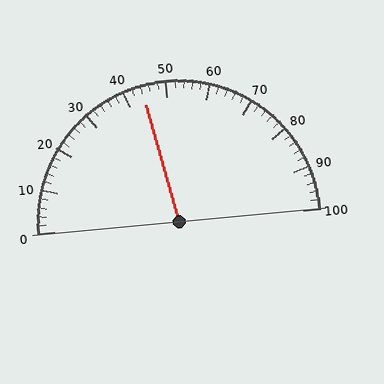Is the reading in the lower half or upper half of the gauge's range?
The reading is in the lower half of the range (0 to 100).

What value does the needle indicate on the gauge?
The needle indicates approximately 44.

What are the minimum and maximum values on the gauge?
The gauge ranges from 0 to 100.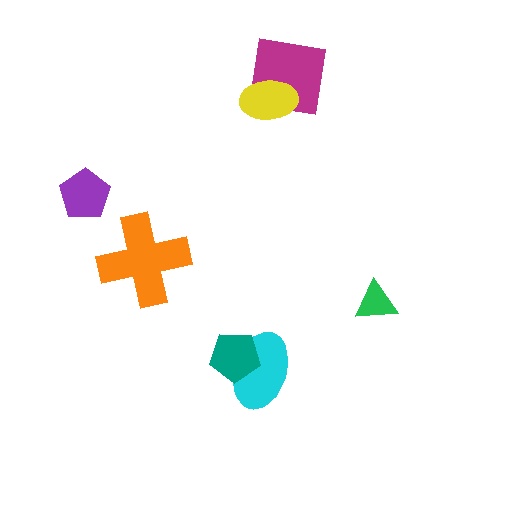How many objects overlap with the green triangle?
0 objects overlap with the green triangle.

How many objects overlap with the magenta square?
1 object overlaps with the magenta square.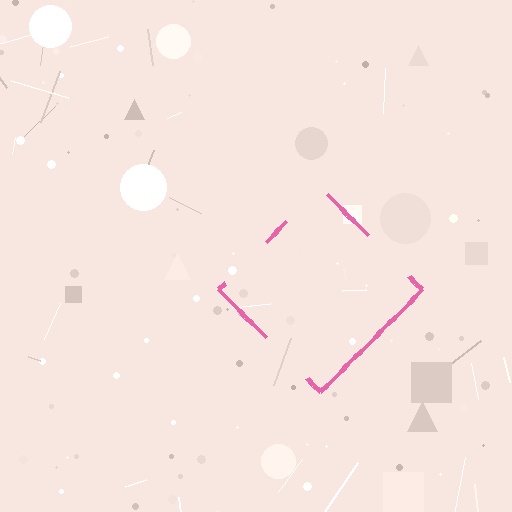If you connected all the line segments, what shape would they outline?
They would outline a diamond.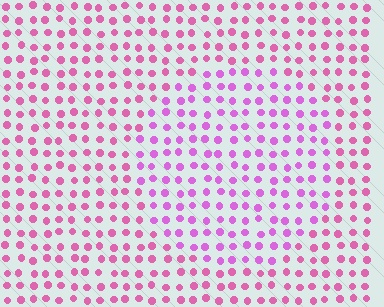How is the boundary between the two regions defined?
The boundary is defined purely by a slight shift in hue (about 26 degrees). Spacing, size, and orientation are identical on both sides.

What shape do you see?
I see a circle.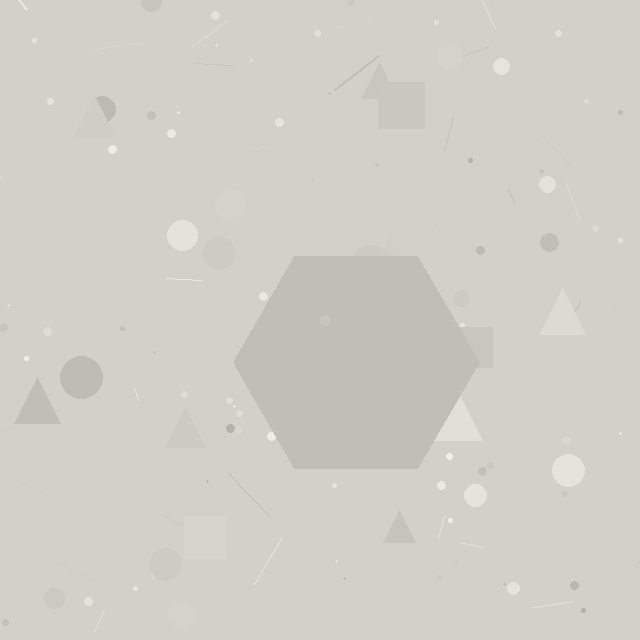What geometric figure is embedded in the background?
A hexagon is embedded in the background.